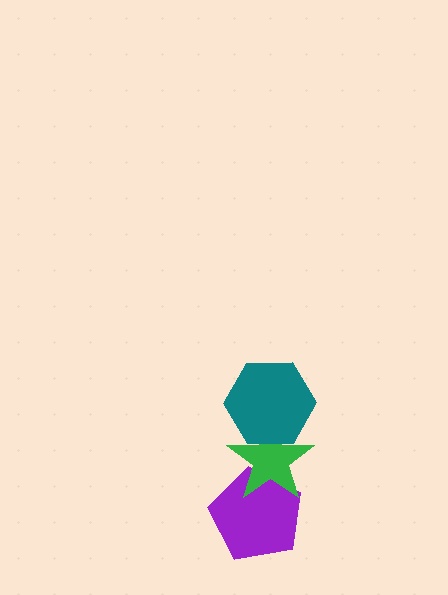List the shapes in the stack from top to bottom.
From top to bottom: the teal hexagon, the green star, the purple pentagon.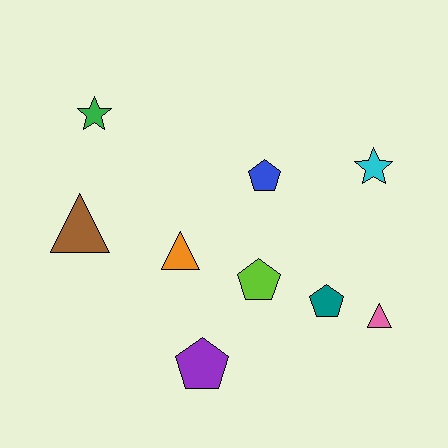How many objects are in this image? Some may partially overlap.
There are 9 objects.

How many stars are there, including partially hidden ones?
There are 2 stars.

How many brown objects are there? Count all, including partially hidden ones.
There is 1 brown object.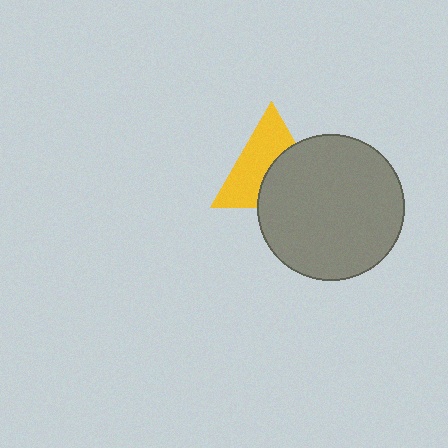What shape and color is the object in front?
The object in front is a gray circle.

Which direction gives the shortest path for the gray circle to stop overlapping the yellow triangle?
Moving toward the lower-right gives the shortest separation.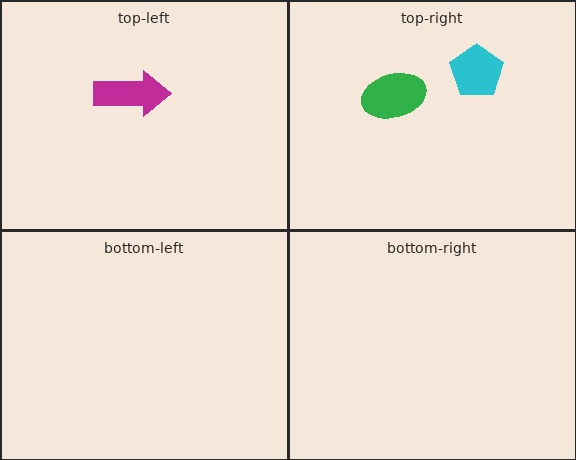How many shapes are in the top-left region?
1.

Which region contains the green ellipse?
The top-right region.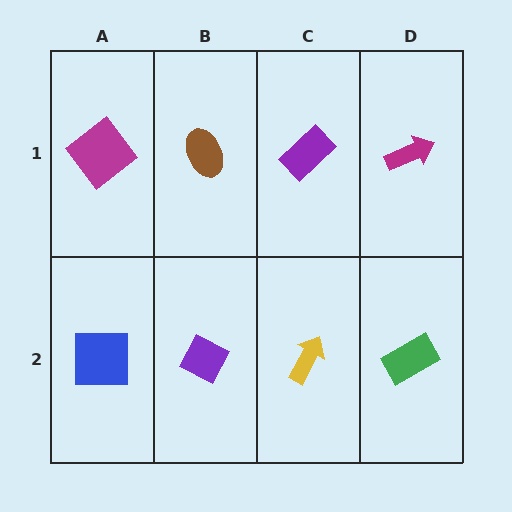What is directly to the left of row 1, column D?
A purple rectangle.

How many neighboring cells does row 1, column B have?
3.